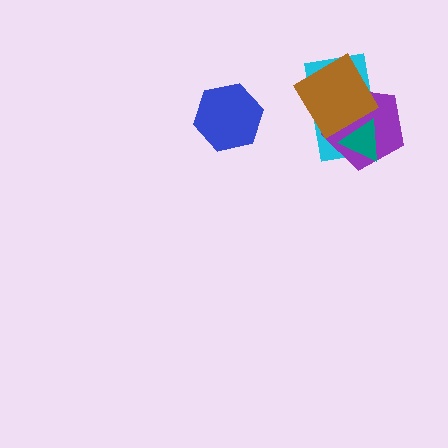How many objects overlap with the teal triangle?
2 objects overlap with the teal triangle.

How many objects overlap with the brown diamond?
2 objects overlap with the brown diamond.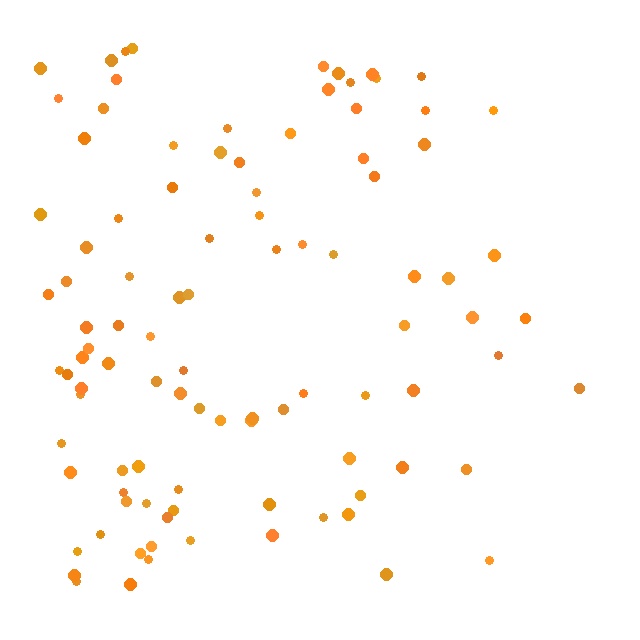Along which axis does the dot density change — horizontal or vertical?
Horizontal.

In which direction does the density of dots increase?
From right to left, with the left side densest.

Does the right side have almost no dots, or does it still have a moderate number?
Still a moderate number, just noticeably fewer than the left.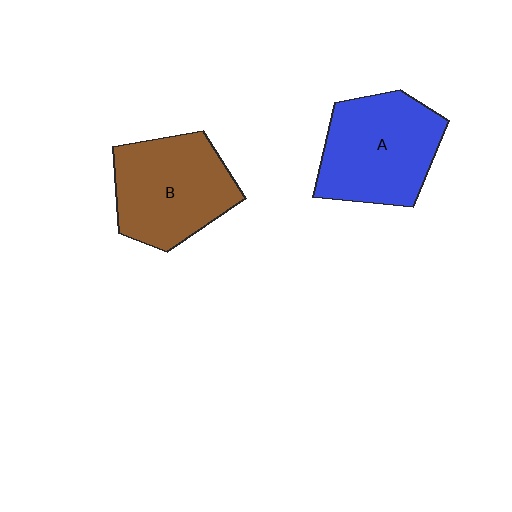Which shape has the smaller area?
Shape B (brown).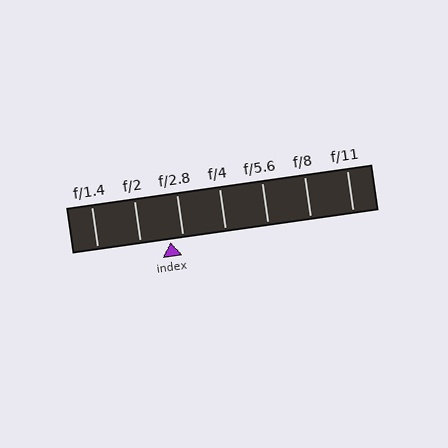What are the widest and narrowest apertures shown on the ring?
The widest aperture shown is f/1.4 and the narrowest is f/11.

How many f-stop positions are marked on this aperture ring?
There are 7 f-stop positions marked.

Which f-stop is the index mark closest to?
The index mark is closest to f/2.8.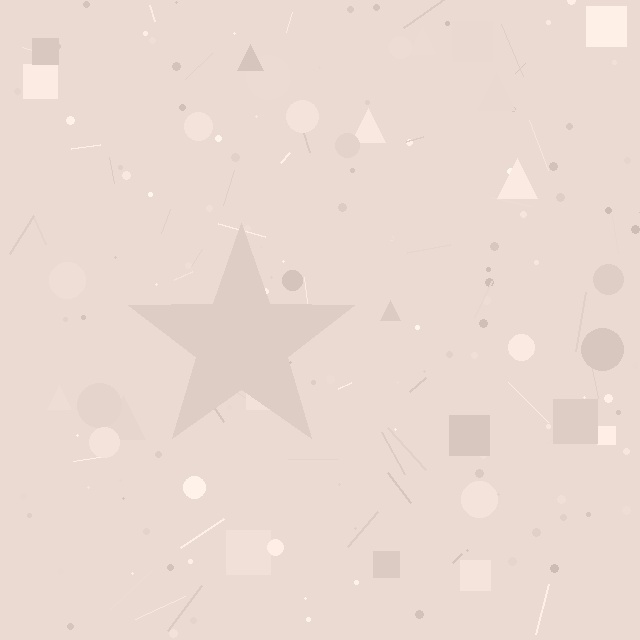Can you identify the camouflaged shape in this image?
The camouflaged shape is a star.